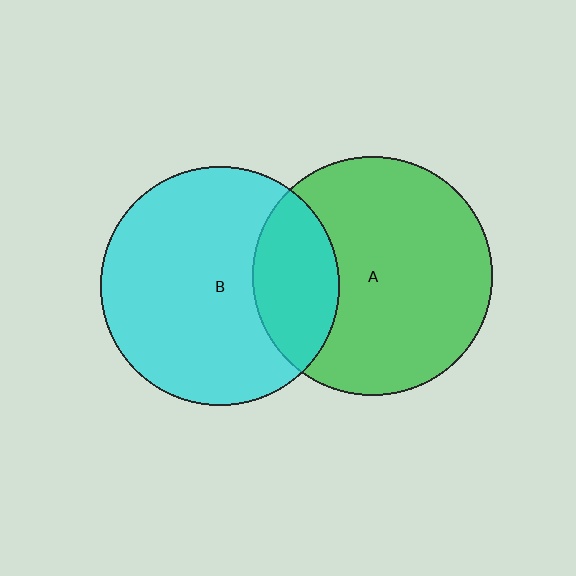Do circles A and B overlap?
Yes.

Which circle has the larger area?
Circle A (green).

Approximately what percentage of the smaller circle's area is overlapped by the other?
Approximately 25%.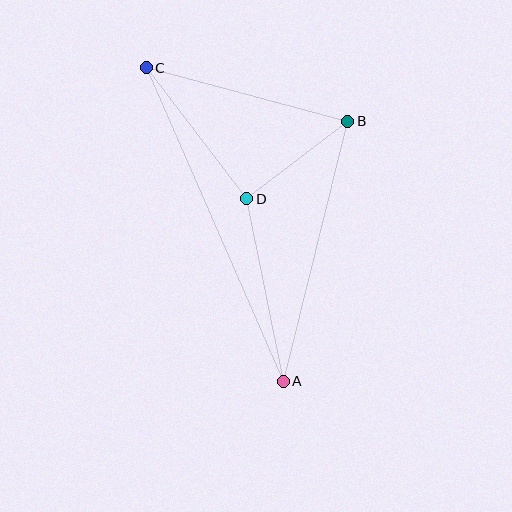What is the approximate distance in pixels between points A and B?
The distance between A and B is approximately 268 pixels.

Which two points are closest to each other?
Points B and D are closest to each other.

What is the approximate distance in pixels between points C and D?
The distance between C and D is approximately 165 pixels.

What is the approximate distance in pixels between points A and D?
The distance between A and D is approximately 186 pixels.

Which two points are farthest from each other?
Points A and C are farthest from each other.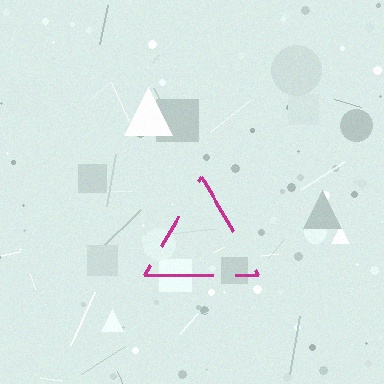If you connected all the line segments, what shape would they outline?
They would outline a triangle.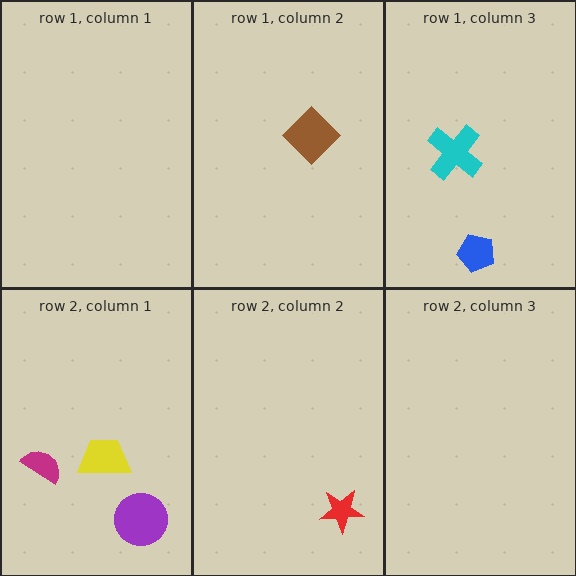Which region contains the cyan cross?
The row 1, column 3 region.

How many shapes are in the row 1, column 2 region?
1.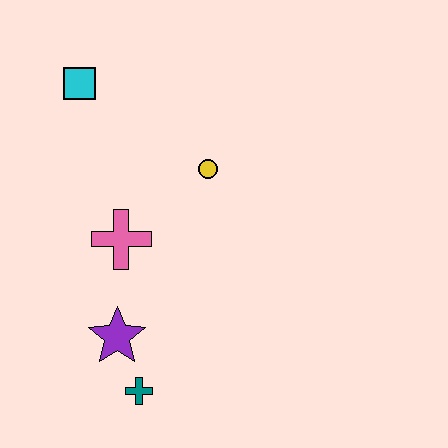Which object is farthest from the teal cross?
The cyan square is farthest from the teal cross.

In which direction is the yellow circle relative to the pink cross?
The yellow circle is to the right of the pink cross.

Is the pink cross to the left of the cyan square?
No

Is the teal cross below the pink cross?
Yes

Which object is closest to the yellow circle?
The pink cross is closest to the yellow circle.